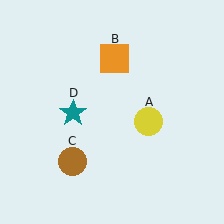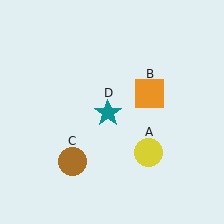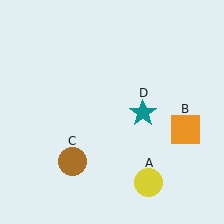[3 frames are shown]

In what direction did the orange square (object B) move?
The orange square (object B) moved down and to the right.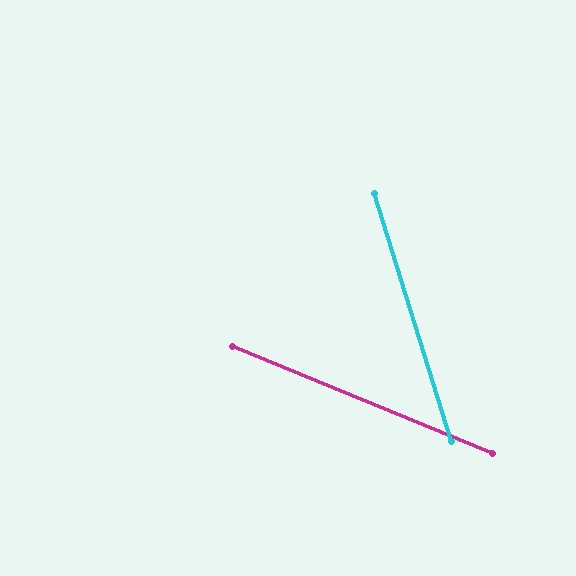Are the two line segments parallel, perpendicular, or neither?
Neither parallel nor perpendicular — they differ by about 50°.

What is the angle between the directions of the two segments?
Approximately 50 degrees.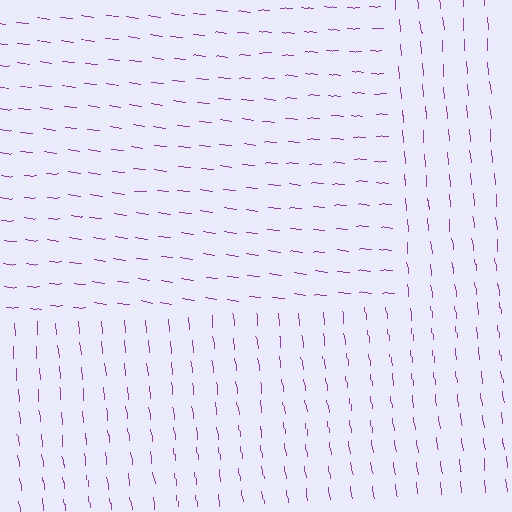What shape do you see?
I see a rectangle.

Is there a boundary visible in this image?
Yes, there is a texture boundary formed by a change in line orientation.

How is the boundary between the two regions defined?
The boundary is defined purely by a change in line orientation (approximately 78 degrees difference). All lines are the same color and thickness.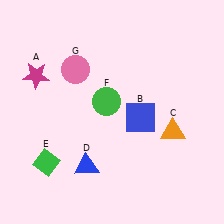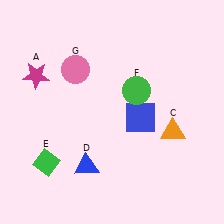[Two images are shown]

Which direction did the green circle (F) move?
The green circle (F) moved right.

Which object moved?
The green circle (F) moved right.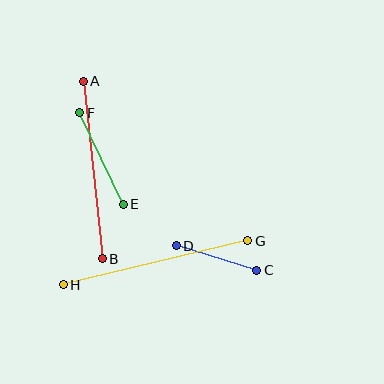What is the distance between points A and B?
The distance is approximately 178 pixels.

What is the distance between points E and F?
The distance is approximately 101 pixels.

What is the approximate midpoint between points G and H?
The midpoint is at approximately (155, 263) pixels.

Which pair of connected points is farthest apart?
Points G and H are farthest apart.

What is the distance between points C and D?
The distance is approximately 84 pixels.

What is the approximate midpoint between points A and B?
The midpoint is at approximately (93, 170) pixels.